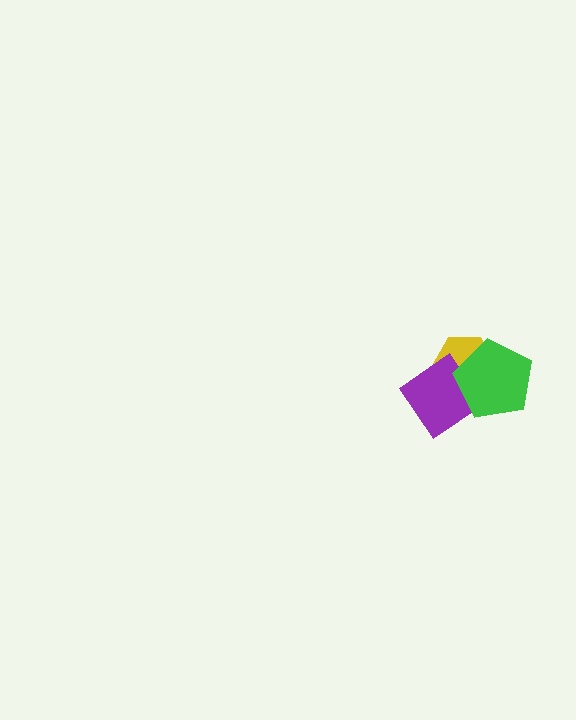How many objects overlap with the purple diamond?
2 objects overlap with the purple diamond.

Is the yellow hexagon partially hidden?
Yes, it is partially covered by another shape.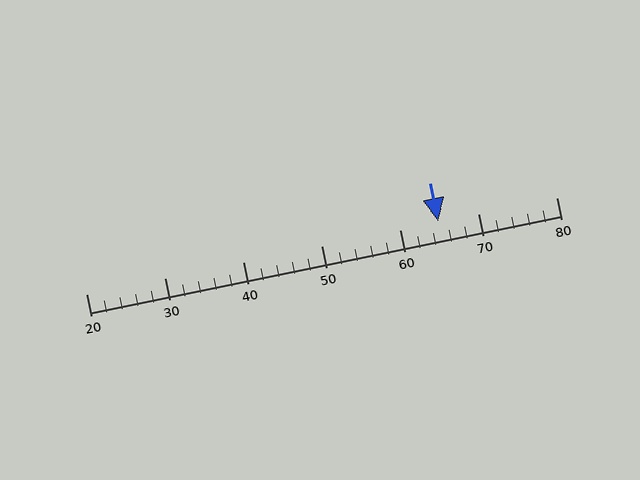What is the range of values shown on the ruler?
The ruler shows values from 20 to 80.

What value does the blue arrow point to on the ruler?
The blue arrow points to approximately 65.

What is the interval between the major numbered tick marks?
The major tick marks are spaced 10 units apart.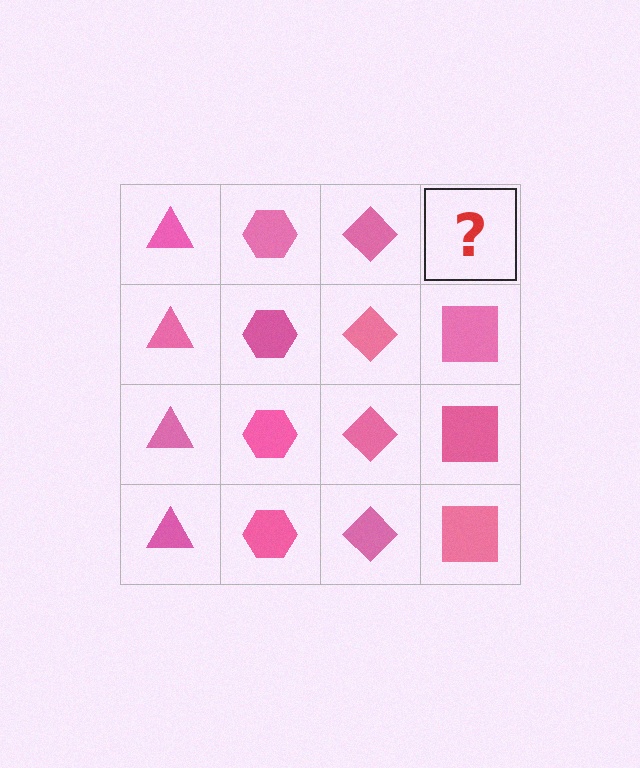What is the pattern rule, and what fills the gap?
The rule is that each column has a consistent shape. The gap should be filled with a pink square.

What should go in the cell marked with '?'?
The missing cell should contain a pink square.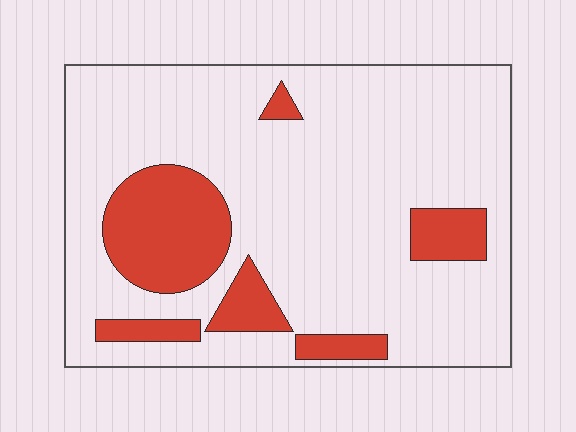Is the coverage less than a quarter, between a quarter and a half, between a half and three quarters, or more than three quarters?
Less than a quarter.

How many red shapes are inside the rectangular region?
6.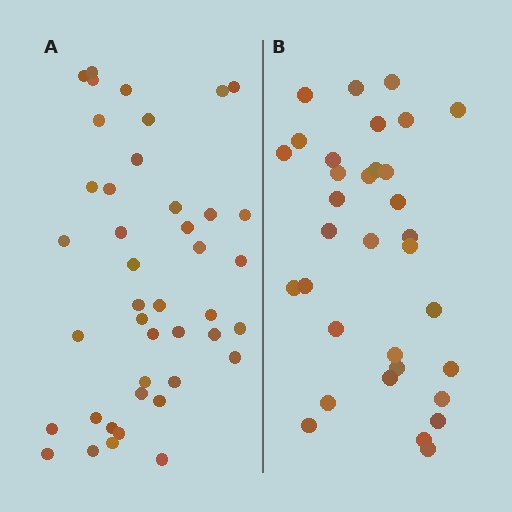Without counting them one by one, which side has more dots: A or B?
Region A (the left region) has more dots.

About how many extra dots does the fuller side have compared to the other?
Region A has roughly 8 or so more dots than region B.